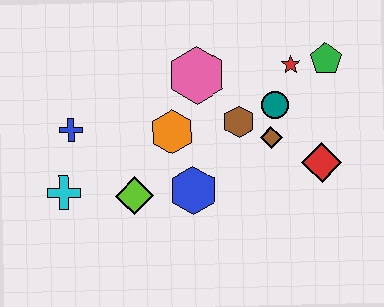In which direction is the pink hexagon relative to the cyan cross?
The pink hexagon is to the right of the cyan cross.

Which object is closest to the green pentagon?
The red star is closest to the green pentagon.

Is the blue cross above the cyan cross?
Yes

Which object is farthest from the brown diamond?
The cyan cross is farthest from the brown diamond.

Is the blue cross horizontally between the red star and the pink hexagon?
No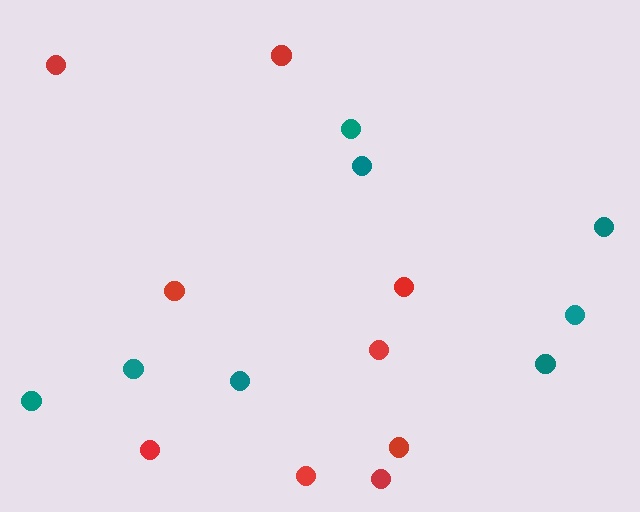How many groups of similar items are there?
There are 2 groups: one group of red circles (9) and one group of teal circles (8).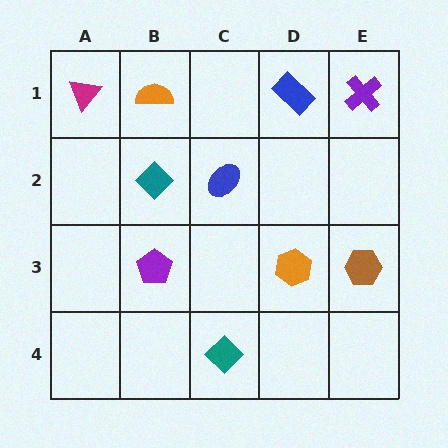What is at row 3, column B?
A purple pentagon.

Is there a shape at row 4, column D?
No, that cell is empty.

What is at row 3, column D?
An orange hexagon.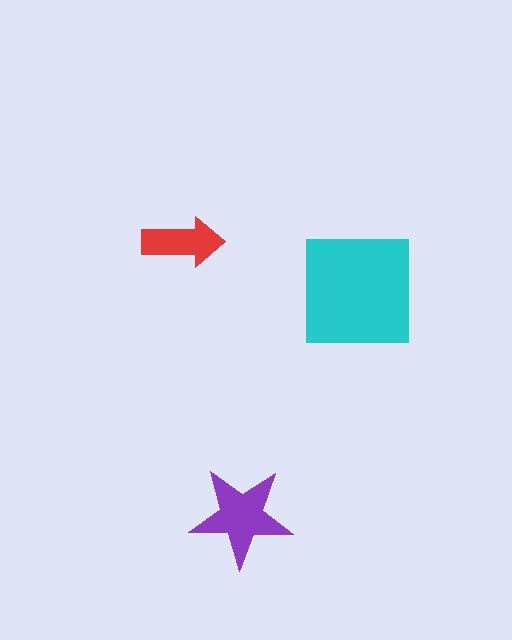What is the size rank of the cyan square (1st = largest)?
1st.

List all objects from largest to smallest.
The cyan square, the purple star, the red arrow.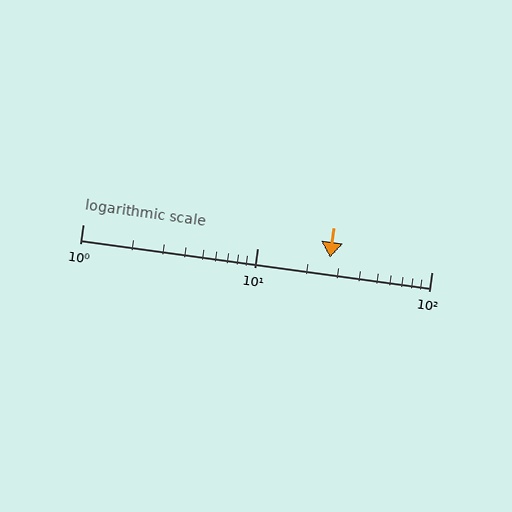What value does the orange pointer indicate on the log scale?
The pointer indicates approximately 26.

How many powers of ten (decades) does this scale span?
The scale spans 2 decades, from 1 to 100.